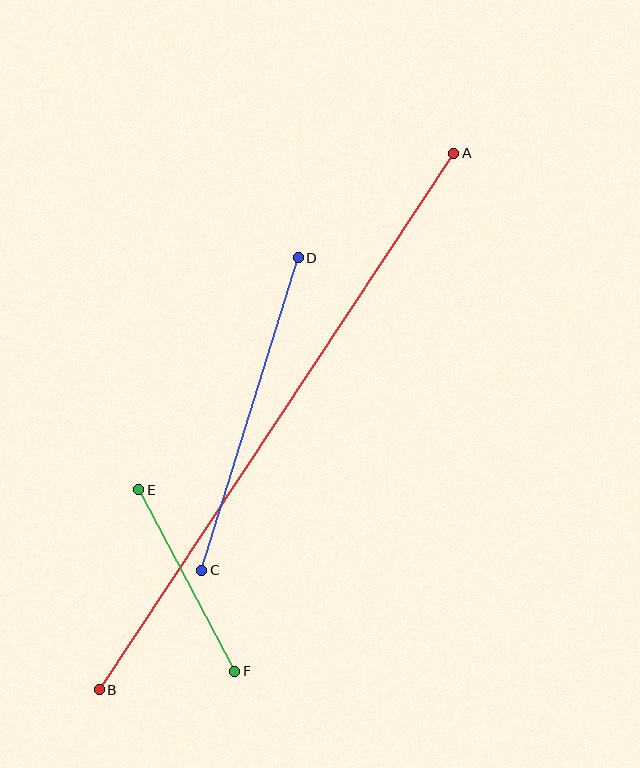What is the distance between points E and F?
The distance is approximately 205 pixels.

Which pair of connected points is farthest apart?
Points A and B are farthest apart.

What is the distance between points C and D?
The distance is approximately 327 pixels.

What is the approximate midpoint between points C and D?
The midpoint is at approximately (250, 414) pixels.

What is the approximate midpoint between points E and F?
The midpoint is at approximately (187, 581) pixels.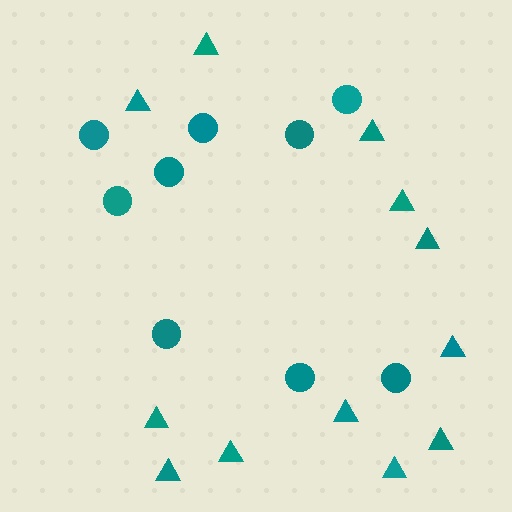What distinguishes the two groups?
There are 2 groups: one group of circles (9) and one group of triangles (12).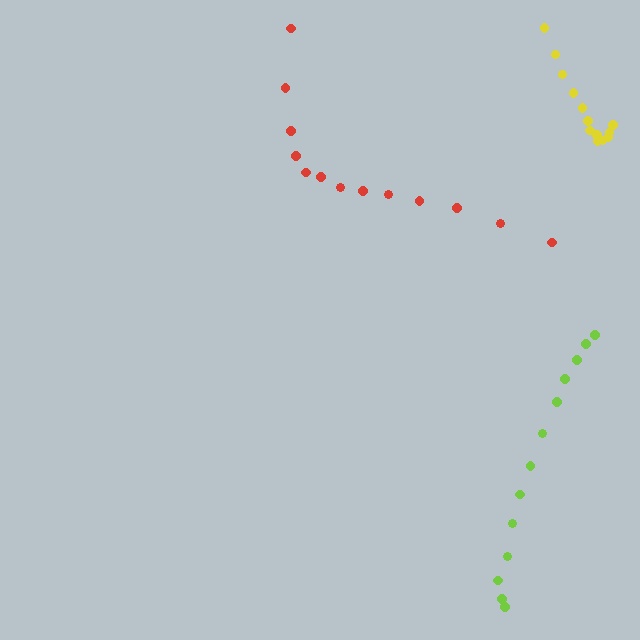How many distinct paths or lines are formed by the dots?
There are 3 distinct paths.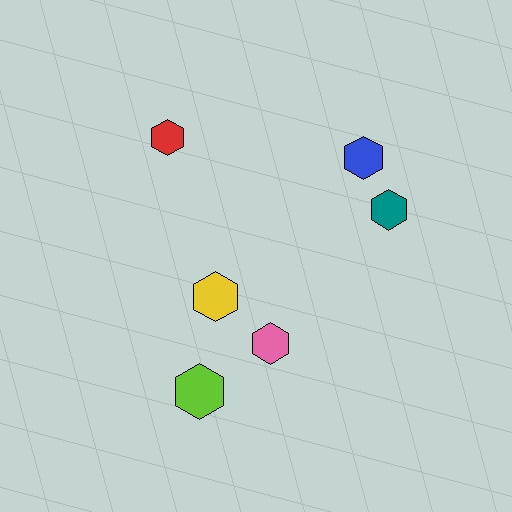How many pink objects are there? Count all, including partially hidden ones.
There is 1 pink object.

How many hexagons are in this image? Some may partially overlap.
There are 6 hexagons.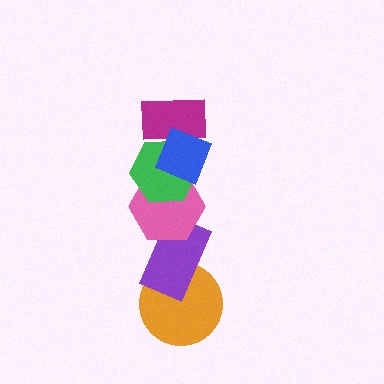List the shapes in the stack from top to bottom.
From top to bottom: the blue square, the magenta rectangle, the green hexagon, the pink hexagon, the purple rectangle, the orange circle.